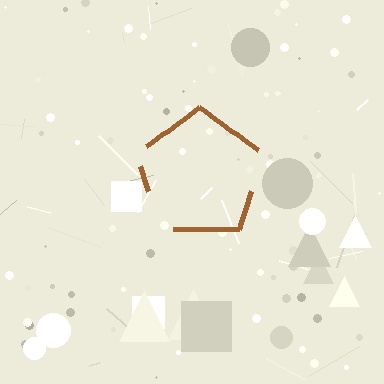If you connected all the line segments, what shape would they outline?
They would outline a pentagon.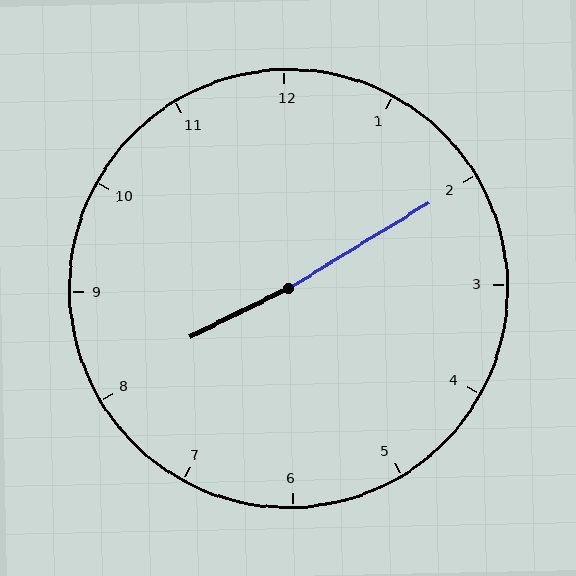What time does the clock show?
8:10.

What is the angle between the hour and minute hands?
Approximately 175 degrees.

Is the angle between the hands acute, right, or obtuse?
It is obtuse.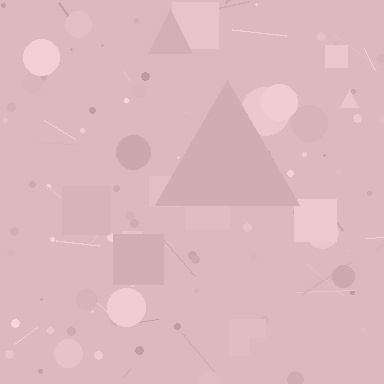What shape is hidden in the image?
A triangle is hidden in the image.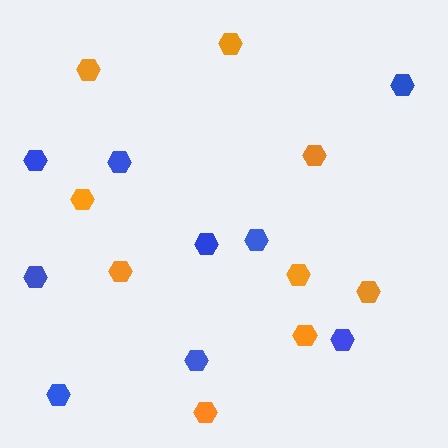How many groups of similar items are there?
There are 2 groups: one group of blue hexagons (9) and one group of orange hexagons (9).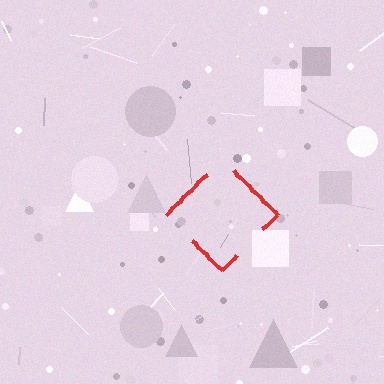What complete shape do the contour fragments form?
The contour fragments form a diamond.